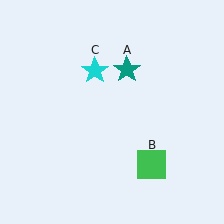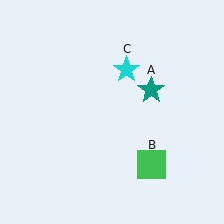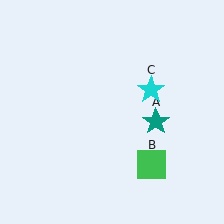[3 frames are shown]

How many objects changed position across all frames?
2 objects changed position: teal star (object A), cyan star (object C).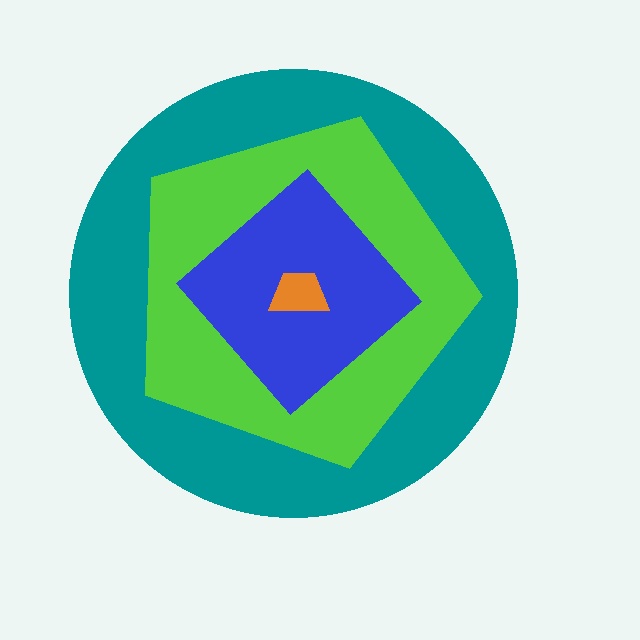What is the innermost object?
The orange trapezoid.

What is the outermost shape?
The teal circle.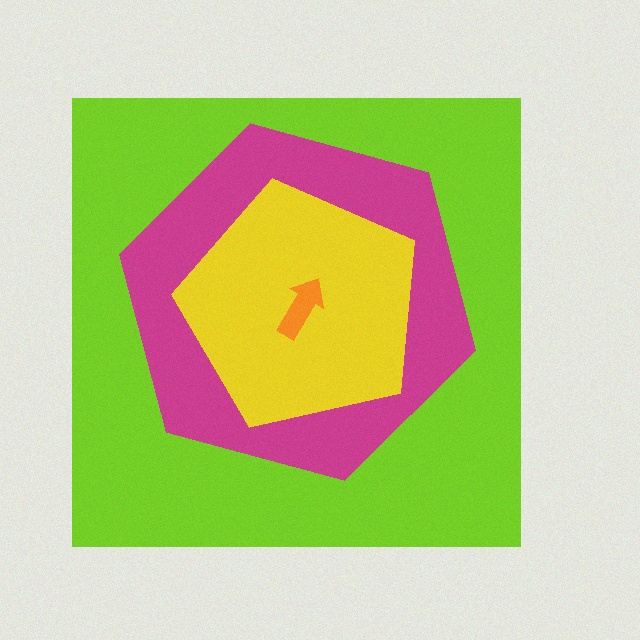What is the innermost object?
The orange arrow.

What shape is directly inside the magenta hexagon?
The yellow pentagon.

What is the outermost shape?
The lime square.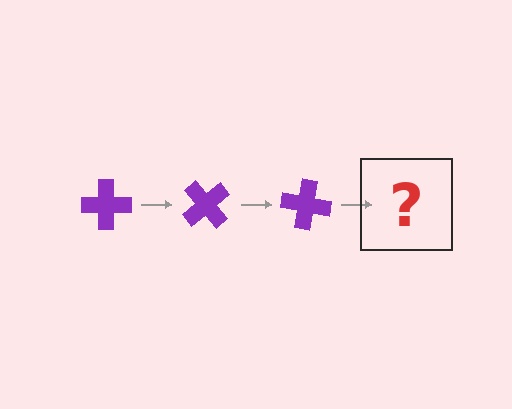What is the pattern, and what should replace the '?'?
The pattern is that the cross rotates 50 degrees each step. The '?' should be a purple cross rotated 150 degrees.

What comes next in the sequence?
The next element should be a purple cross rotated 150 degrees.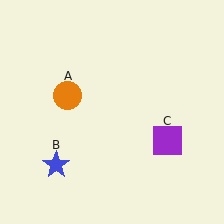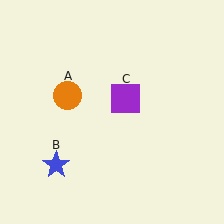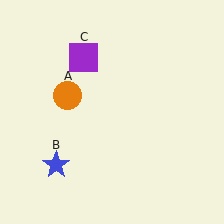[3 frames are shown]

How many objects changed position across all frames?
1 object changed position: purple square (object C).